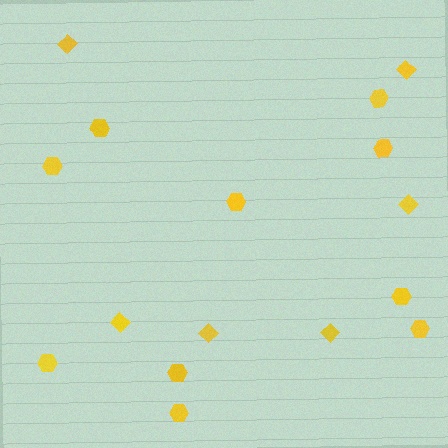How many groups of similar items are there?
There are 2 groups: one group of hexagons (10) and one group of diamonds (6).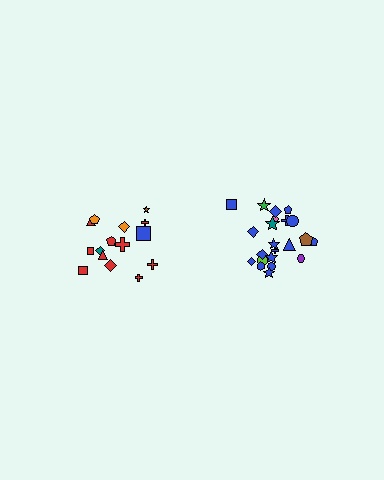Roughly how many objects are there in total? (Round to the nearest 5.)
Roughly 35 objects in total.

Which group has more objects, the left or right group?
The right group.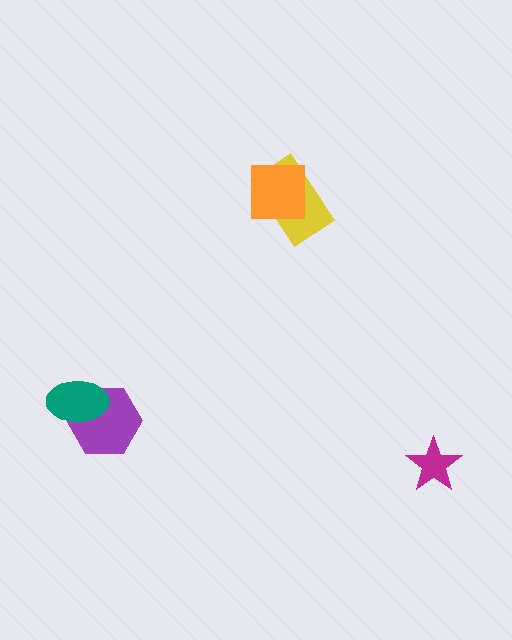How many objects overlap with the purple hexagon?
1 object overlaps with the purple hexagon.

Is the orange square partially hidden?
No, no other shape covers it.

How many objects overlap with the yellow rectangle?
1 object overlaps with the yellow rectangle.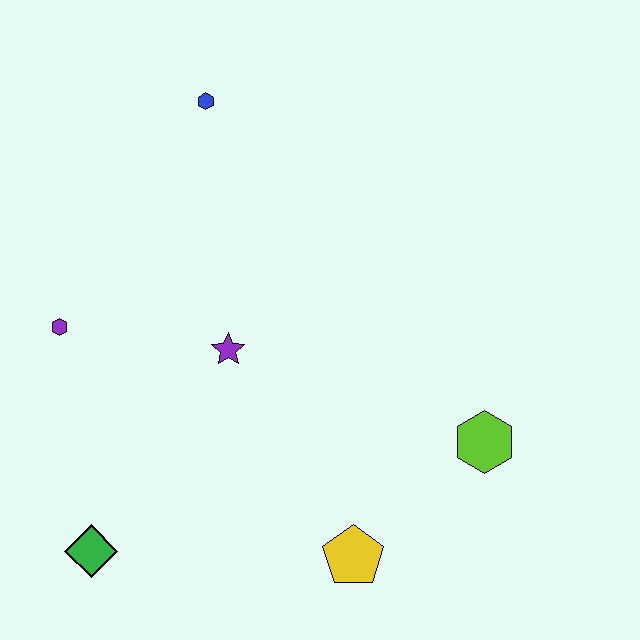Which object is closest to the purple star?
The purple hexagon is closest to the purple star.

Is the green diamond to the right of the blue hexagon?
No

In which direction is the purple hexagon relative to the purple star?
The purple hexagon is to the left of the purple star.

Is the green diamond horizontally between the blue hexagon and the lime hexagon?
No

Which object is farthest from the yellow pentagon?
The blue hexagon is farthest from the yellow pentagon.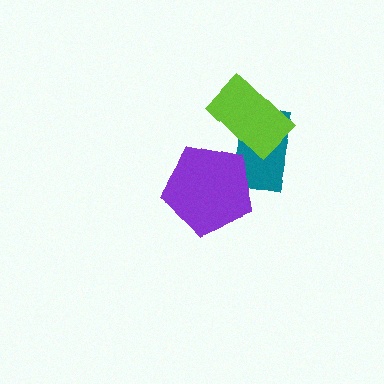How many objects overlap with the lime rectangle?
1 object overlaps with the lime rectangle.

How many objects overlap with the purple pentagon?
1 object overlaps with the purple pentagon.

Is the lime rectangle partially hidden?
No, no other shape covers it.